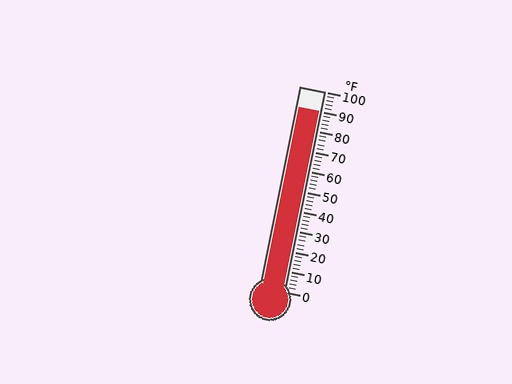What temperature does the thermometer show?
The thermometer shows approximately 90°F.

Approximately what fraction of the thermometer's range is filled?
The thermometer is filled to approximately 90% of its range.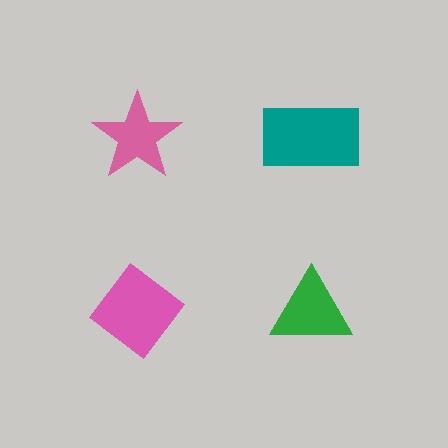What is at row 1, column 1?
A pink star.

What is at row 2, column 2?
A green triangle.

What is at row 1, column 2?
A teal rectangle.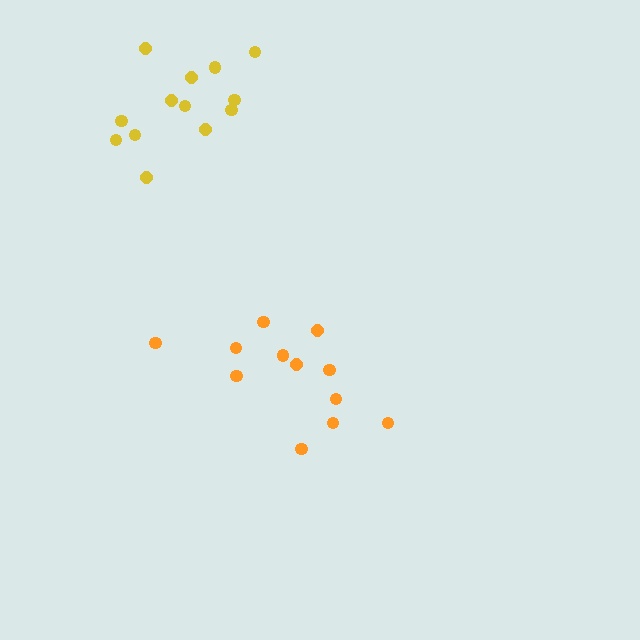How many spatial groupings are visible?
There are 2 spatial groupings.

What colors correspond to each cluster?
The clusters are colored: yellow, orange.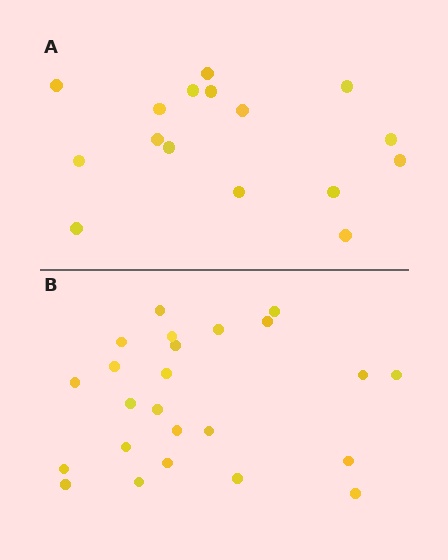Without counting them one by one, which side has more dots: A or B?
Region B (the bottom region) has more dots.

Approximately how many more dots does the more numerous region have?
Region B has roughly 8 or so more dots than region A.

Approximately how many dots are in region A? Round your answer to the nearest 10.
About 20 dots. (The exact count is 16, which rounds to 20.)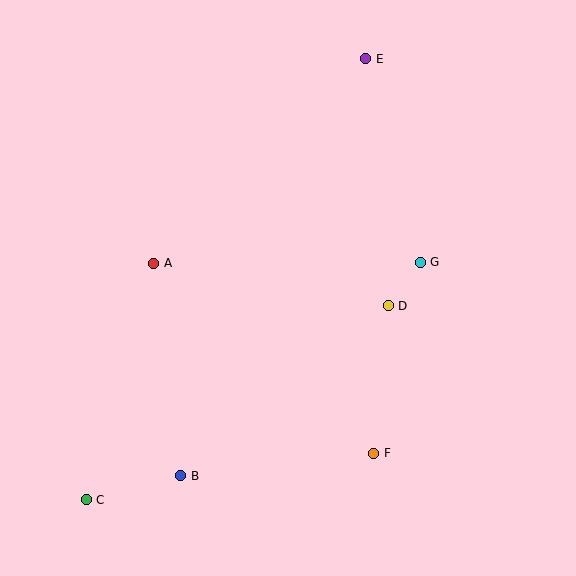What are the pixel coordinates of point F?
Point F is at (374, 453).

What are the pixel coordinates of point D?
Point D is at (388, 306).